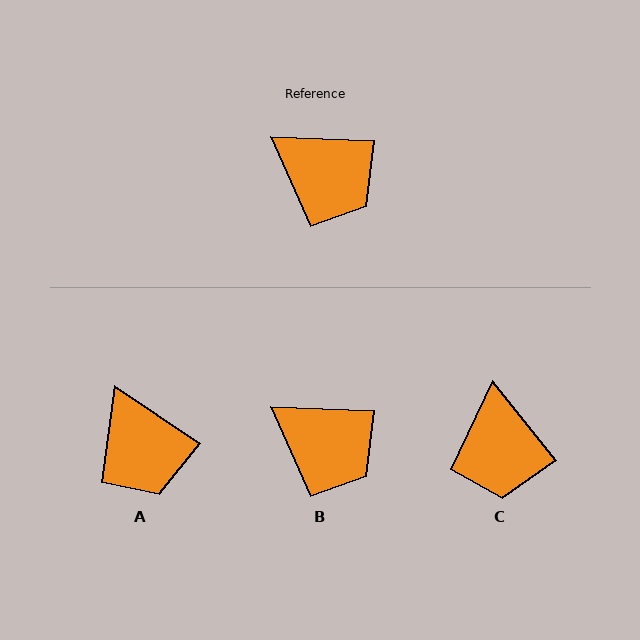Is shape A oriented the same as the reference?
No, it is off by about 32 degrees.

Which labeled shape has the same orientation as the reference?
B.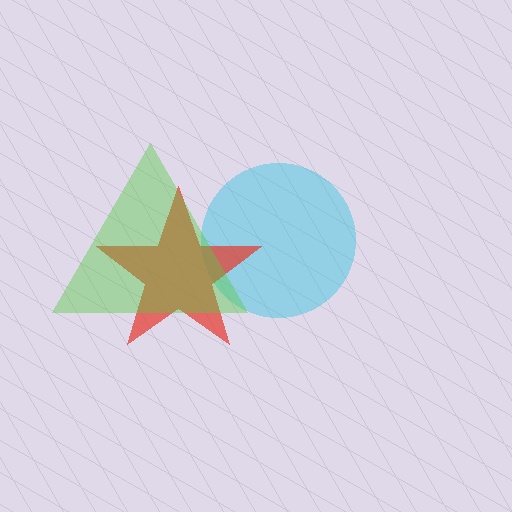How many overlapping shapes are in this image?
There are 3 overlapping shapes in the image.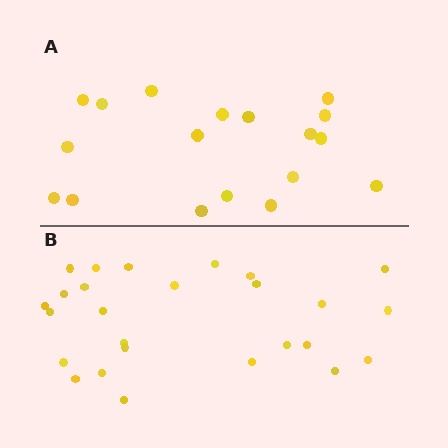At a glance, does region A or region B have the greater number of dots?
Region B (the bottom region) has more dots.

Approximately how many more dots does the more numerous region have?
Region B has roughly 8 or so more dots than region A.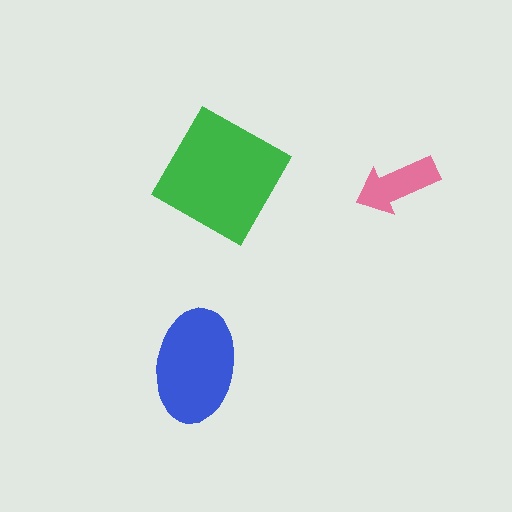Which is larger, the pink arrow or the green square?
The green square.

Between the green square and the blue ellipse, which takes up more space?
The green square.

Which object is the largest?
The green square.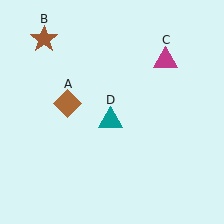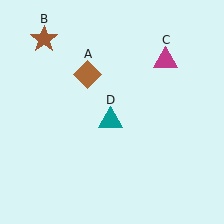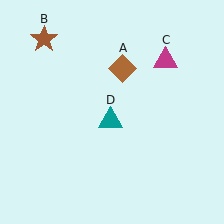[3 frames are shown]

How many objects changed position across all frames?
1 object changed position: brown diamond (object A).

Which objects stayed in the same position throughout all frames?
Brown star (object B) and magenta triangle (object C) and teal triangle (object D) remained stationary.